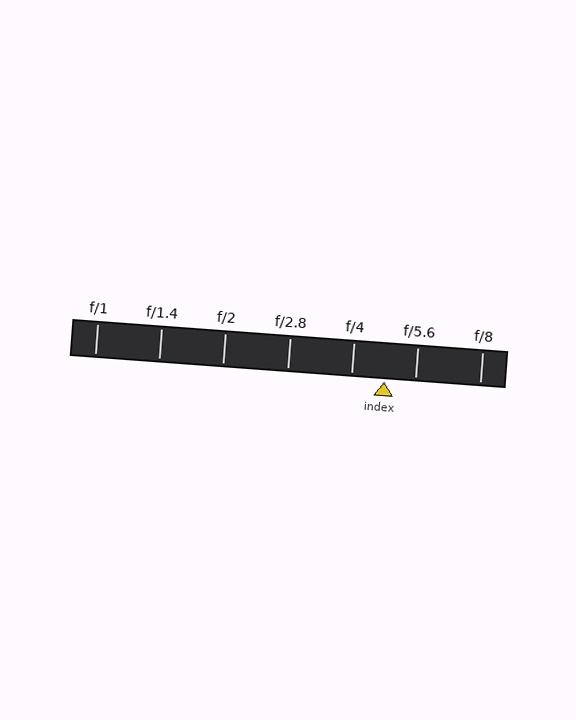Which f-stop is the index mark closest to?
The index mark is closest to f/5.6.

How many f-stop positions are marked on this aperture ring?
There are 7 f-stop positions marked.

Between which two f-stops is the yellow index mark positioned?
The index mark is between f/4 and f/5.6.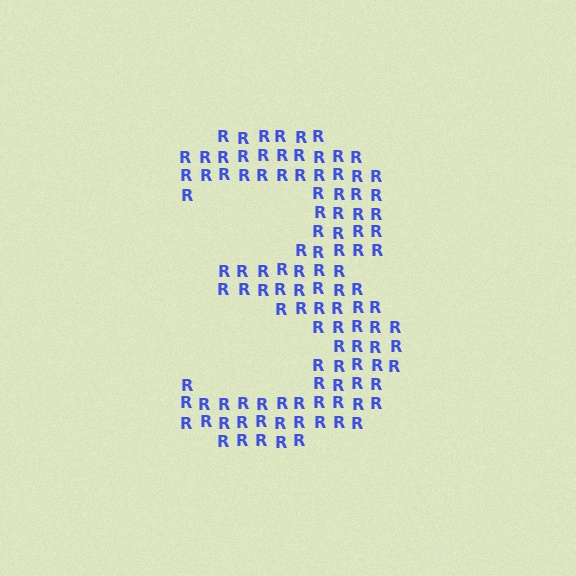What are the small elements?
The small elements are letter R's.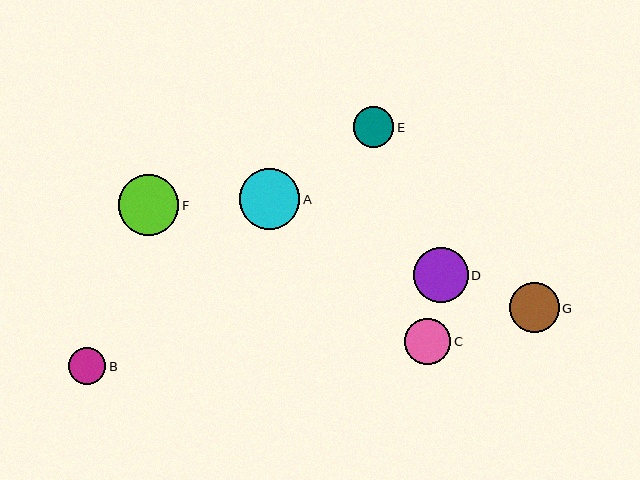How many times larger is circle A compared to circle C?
Circle A is approximately 1.3 times the size of circle C.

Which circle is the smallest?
Circle B is the smallest with a size of approximately 37 pixels.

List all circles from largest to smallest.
From largest to smallest: F, A, D, G, C, E, B.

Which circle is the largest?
Circle F is the largest with a size of approximately 61 pixels.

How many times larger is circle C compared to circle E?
Circle C is approximately 1.1 times the size of circle E.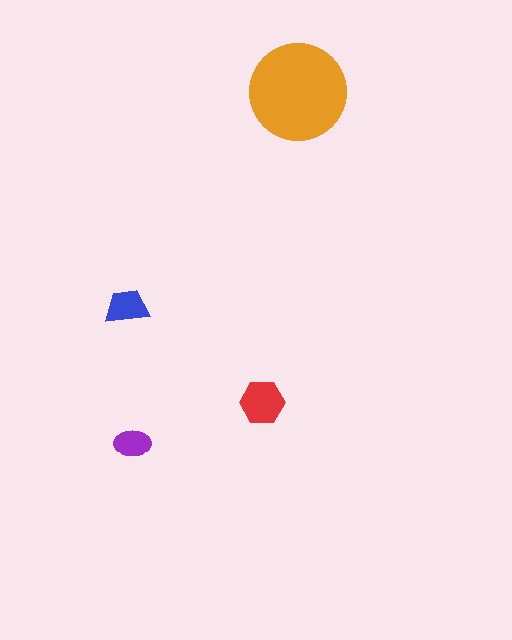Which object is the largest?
The orange circle.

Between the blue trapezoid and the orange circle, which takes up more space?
The orange circle.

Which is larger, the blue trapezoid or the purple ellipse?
The blue trapezoid.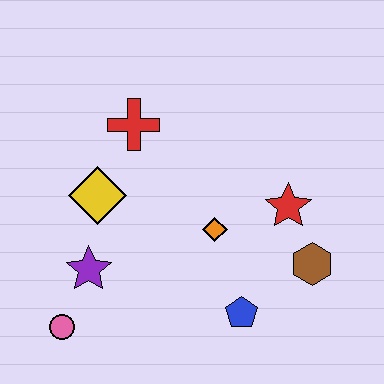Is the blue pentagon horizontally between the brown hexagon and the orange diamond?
Yes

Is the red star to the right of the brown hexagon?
No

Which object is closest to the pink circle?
The purple star is closest to the pink circle.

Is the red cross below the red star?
No